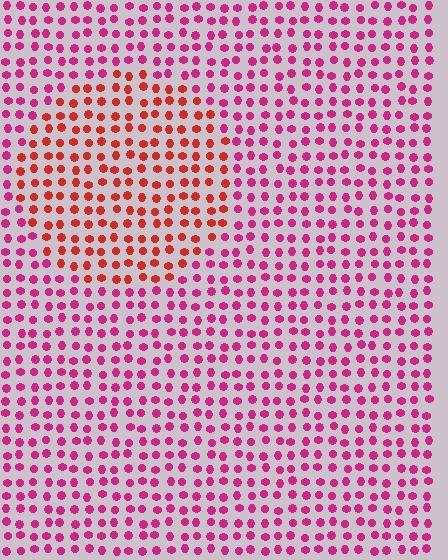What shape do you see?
I see a circle.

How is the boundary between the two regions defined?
The boundary is defined purely by a slight shift in hue (about 39 degrees). Spacing, size, and orientation are identical on both sides.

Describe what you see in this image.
The image is filled with small magenta elements in a uniform arrangement. A circle-shaped region is visible where the elements are tinted to a slightly different hue, forming a subtle color boundary.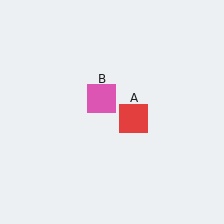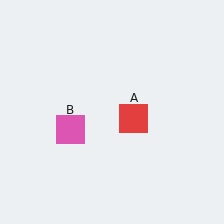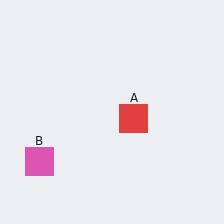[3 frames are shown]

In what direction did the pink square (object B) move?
The pink square (object B) moved down and to the left.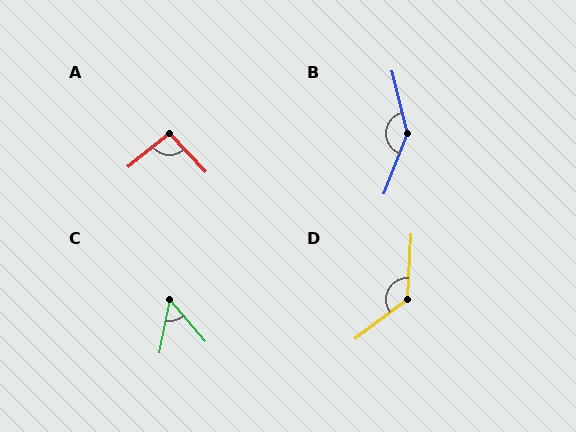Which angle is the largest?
B, at approximately 145 degrees.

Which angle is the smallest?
C, at approximately 51 degrees.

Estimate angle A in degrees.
Approximately 95 degrees.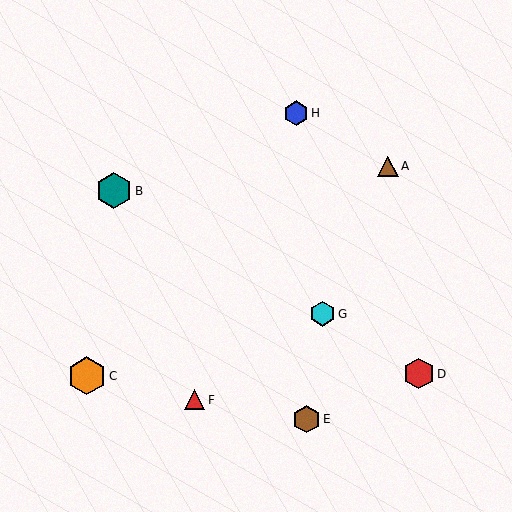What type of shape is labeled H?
Shape H is a blue hexagon.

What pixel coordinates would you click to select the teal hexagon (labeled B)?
Click at (114, 191) to select the teal hexagon B.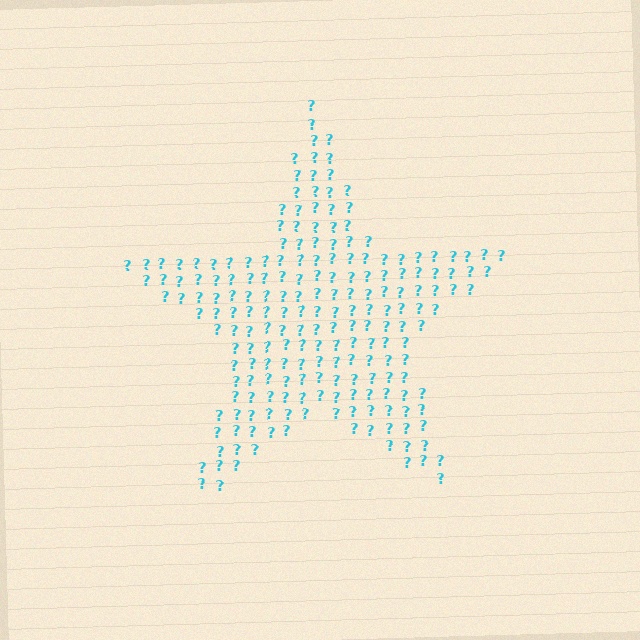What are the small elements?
The small elements are question marks.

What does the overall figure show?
The overall figure shows a star.